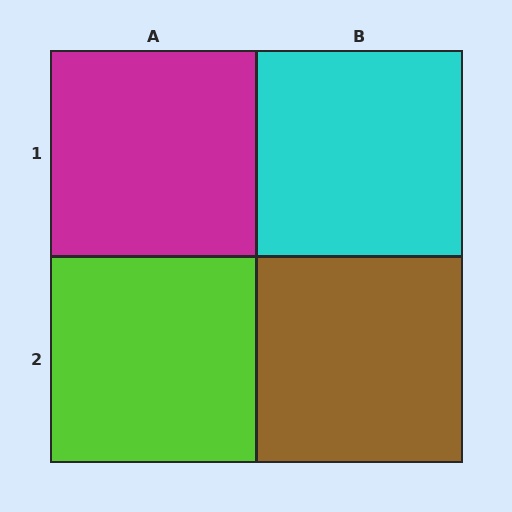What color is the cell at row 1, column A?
Magenta.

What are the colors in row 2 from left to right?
Lime, brown.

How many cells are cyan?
1 cell is cyan.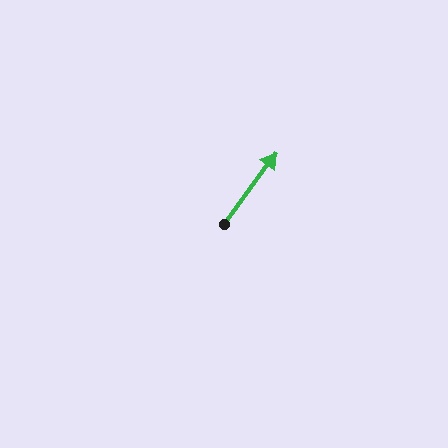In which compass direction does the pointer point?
Northeast.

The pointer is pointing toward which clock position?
Roughly 1 o'clock.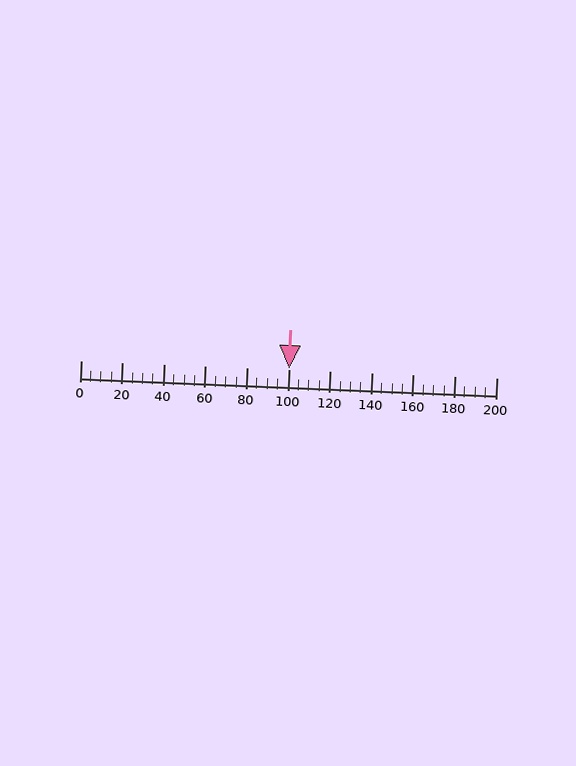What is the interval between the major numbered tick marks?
The major tick marks are spaced 20 units apart.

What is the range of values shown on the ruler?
The ruler shows values from 0 to 200.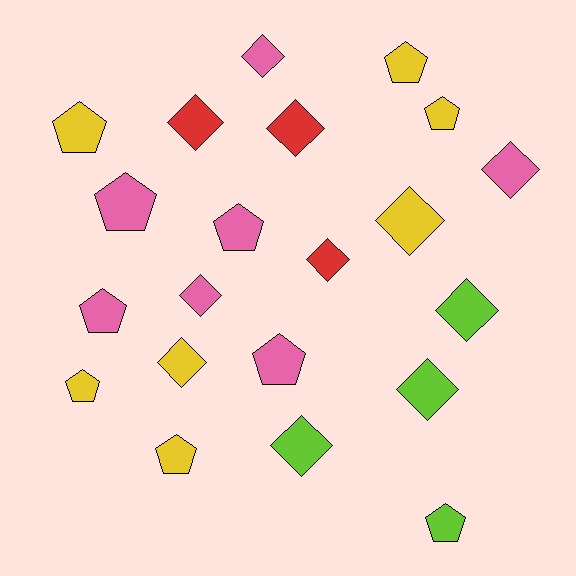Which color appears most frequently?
Yellow, with 7 objects.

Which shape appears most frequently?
Diamond, with 11 objects.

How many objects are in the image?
There are 21 objects.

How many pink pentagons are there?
There are 4 pink pentagons.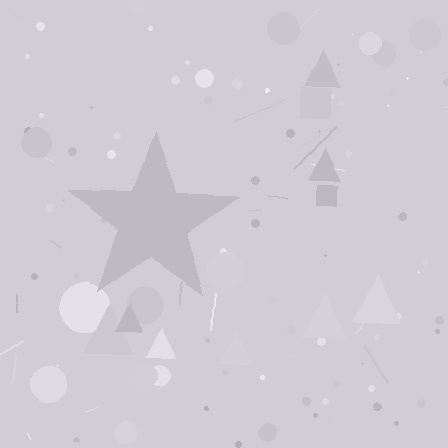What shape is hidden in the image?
A star is hidden in the image.